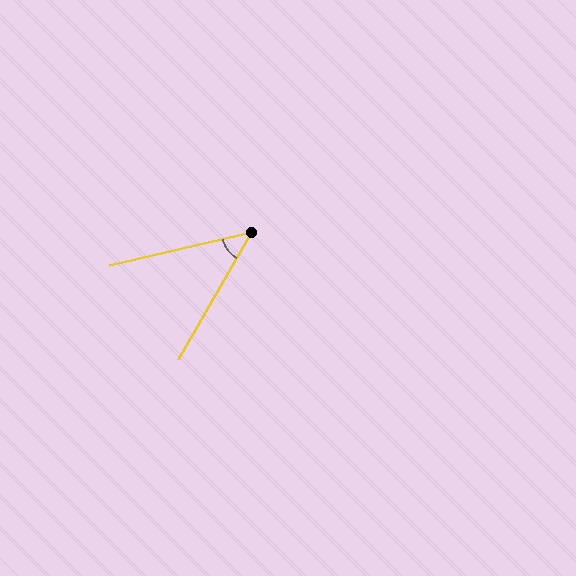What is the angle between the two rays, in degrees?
Approximately 47 degrees.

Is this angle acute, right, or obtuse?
It is acute.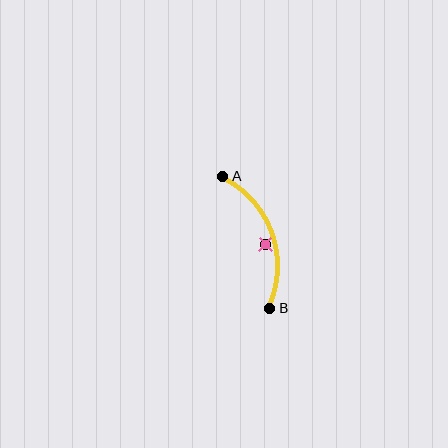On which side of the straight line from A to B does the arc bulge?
The arc bulges to the right of the straight line connecting A and B.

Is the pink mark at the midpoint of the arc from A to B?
No — the pink mark does not lie on the arc at all. It sits slightly inside the curve.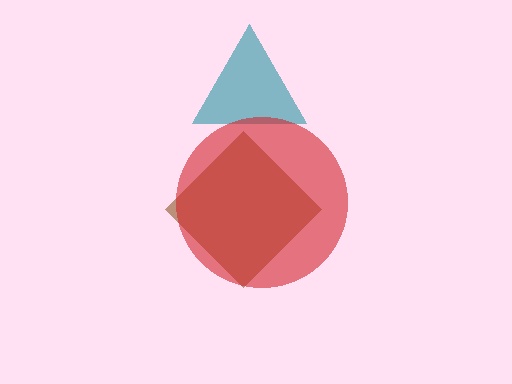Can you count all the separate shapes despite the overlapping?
Yes, there are 3 separate shapes.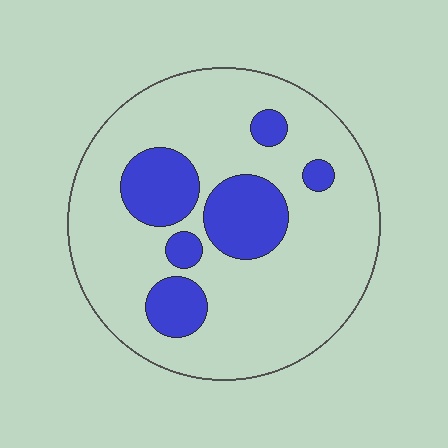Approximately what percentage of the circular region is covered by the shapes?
Approximately 20%.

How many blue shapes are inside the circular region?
6.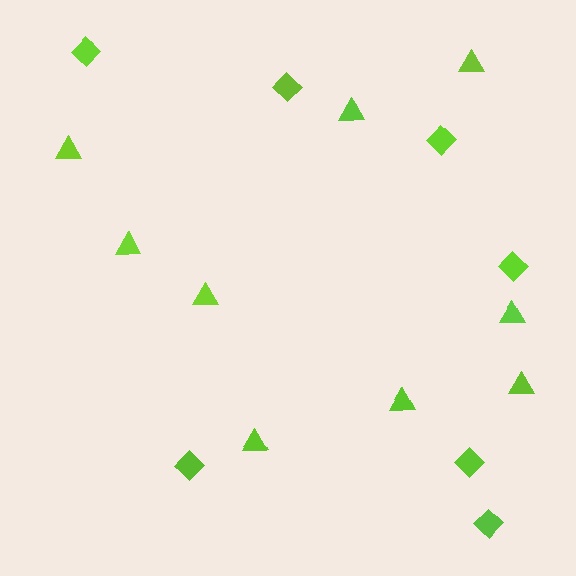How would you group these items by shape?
There are 2 groups: one group of triangles (9) and one group of diamonds (7).